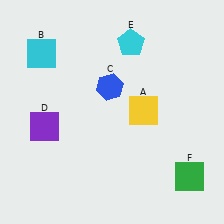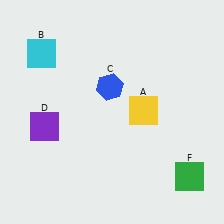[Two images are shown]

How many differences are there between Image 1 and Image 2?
There is 1 difference between the two images.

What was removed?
The cyan pentagon (E) was removed in Image 2.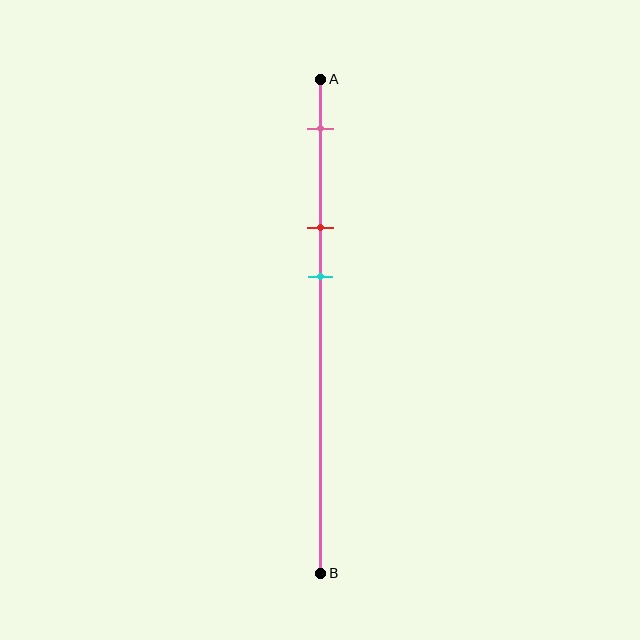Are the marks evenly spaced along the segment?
Yes, the marks are approximately evenly spaced.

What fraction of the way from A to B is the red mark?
The red mark is approximately 30% (0.3) of the way from A to B.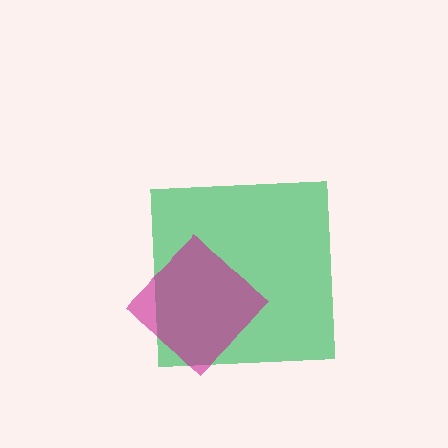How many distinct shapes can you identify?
There are 2 distinct shapes: a green square, a magenta diamond.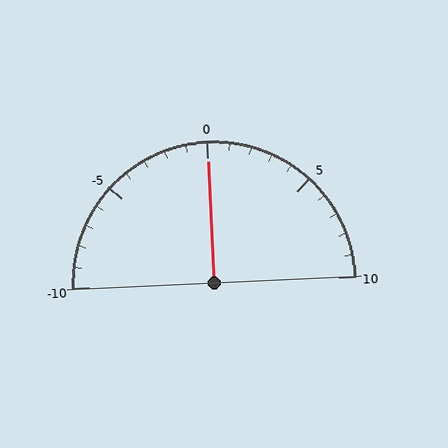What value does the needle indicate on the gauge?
The needle indicates approximately 0.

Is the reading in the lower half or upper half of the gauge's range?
The reading is in the upper half of the range (-10 to 10).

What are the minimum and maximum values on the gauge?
The gauge ranges from -10 to 10.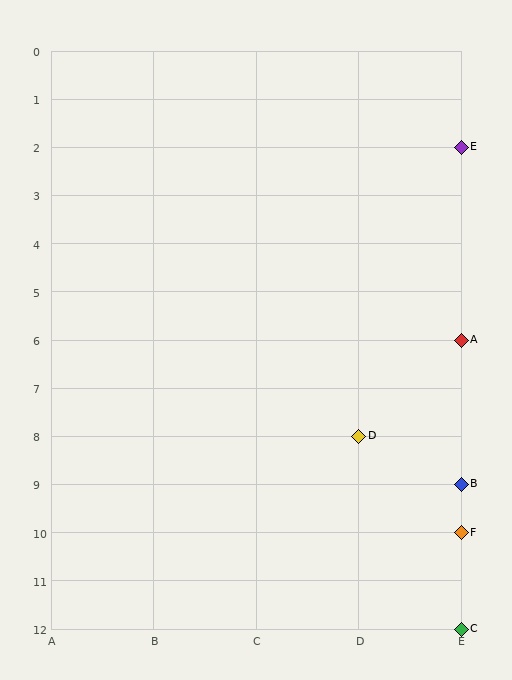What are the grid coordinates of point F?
Point F is at grid coordinates (E, 10).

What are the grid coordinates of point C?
Point C is at grid coordinates (E, 12).